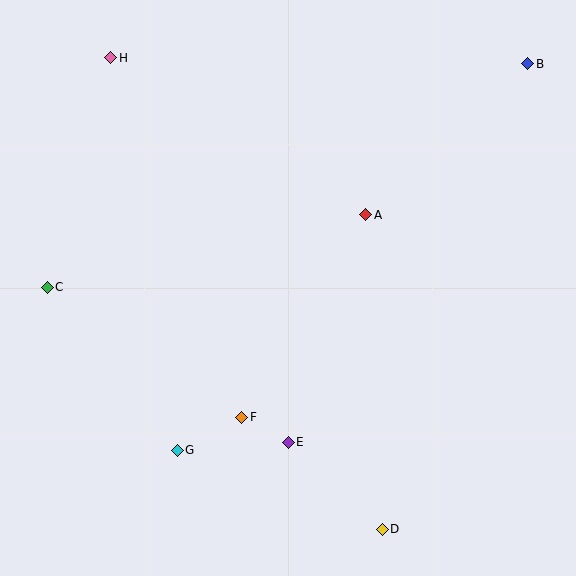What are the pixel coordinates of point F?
Point F is at (242, 417).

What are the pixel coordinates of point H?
Point H is at (111, 58).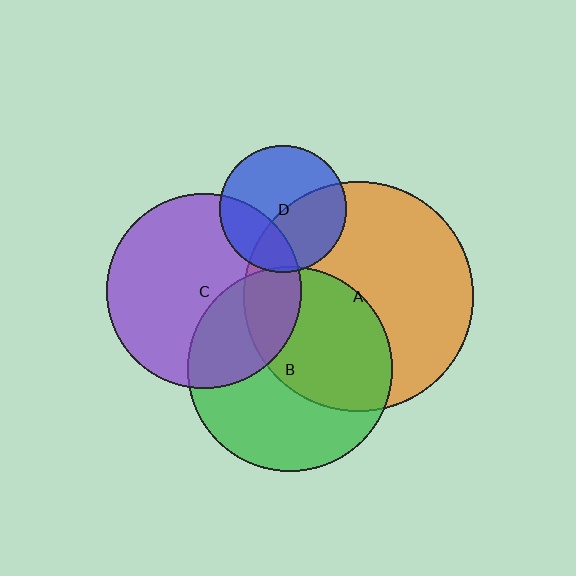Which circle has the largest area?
Circle A (orange).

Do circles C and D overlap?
Yes.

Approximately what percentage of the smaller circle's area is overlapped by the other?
Approximately 30%.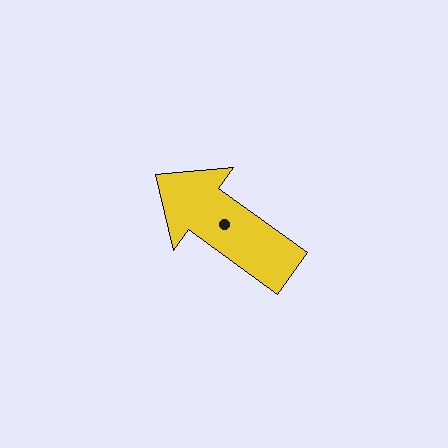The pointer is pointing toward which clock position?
Roughly 10 o'clock.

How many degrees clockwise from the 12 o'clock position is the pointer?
Approximately 306 degrees.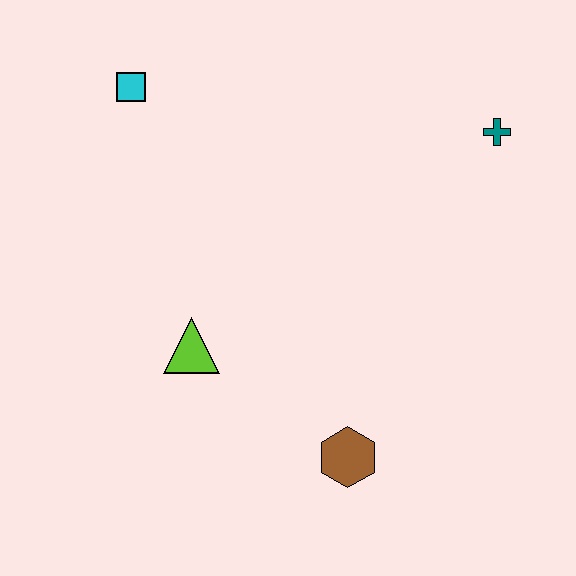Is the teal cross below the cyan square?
Yes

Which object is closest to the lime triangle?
The brown hexagon is closest to the lime triangle.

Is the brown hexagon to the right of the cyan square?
Yes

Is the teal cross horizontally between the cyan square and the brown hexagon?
No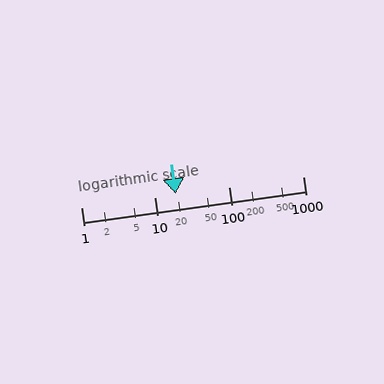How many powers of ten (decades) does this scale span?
The scale spans 3 decades, from 1 to 1000.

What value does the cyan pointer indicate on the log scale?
The pointer indicates approximately 19.